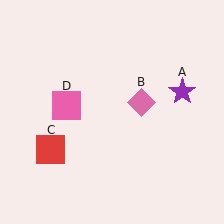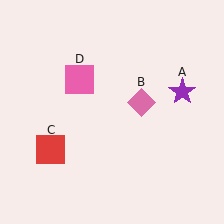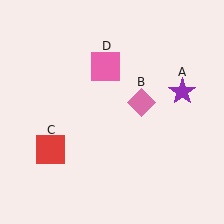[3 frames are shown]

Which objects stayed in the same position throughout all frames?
Purple star (object A) and pink diamond (object B) and red square (object C) remained stationary.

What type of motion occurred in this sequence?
The pink square (object D) rotated clockwise around the center of the scene.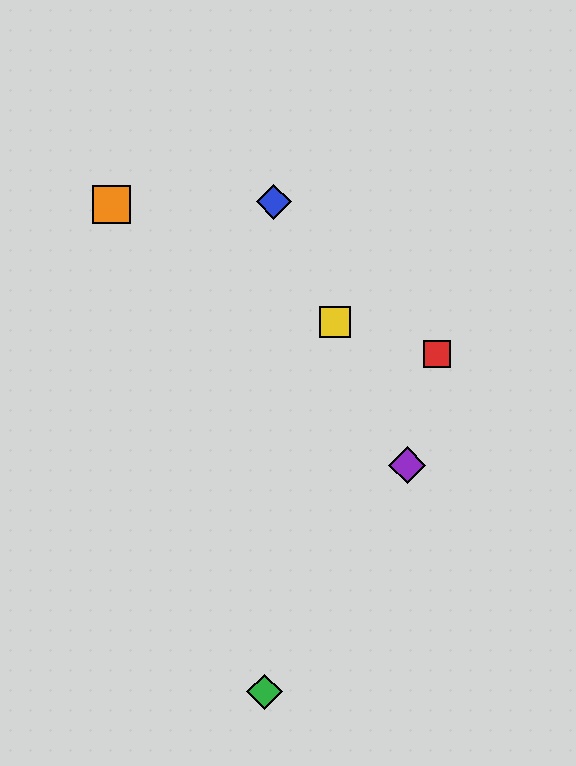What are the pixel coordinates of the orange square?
The orange square is at (111, 205).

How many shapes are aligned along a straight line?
3 shapes (the blue diamond, the yellow square, the purple diamond) are aligned along a straight line.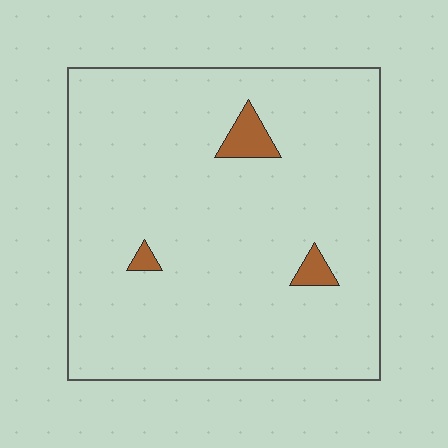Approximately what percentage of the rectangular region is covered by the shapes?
Approximately 5%.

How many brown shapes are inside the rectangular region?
3.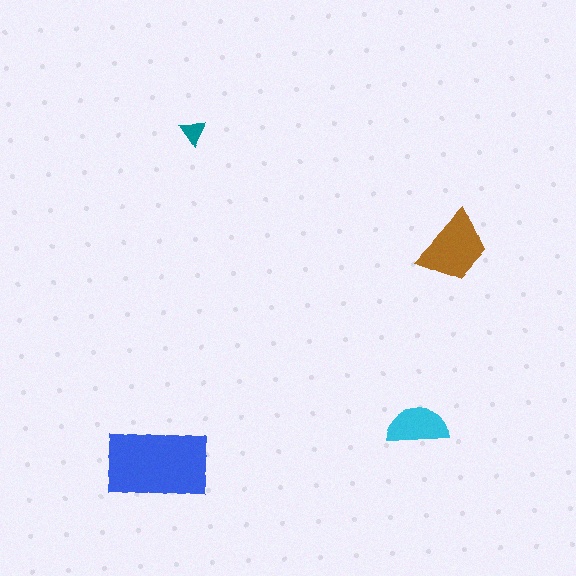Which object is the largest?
The blue rectangle.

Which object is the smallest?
The teal triangle.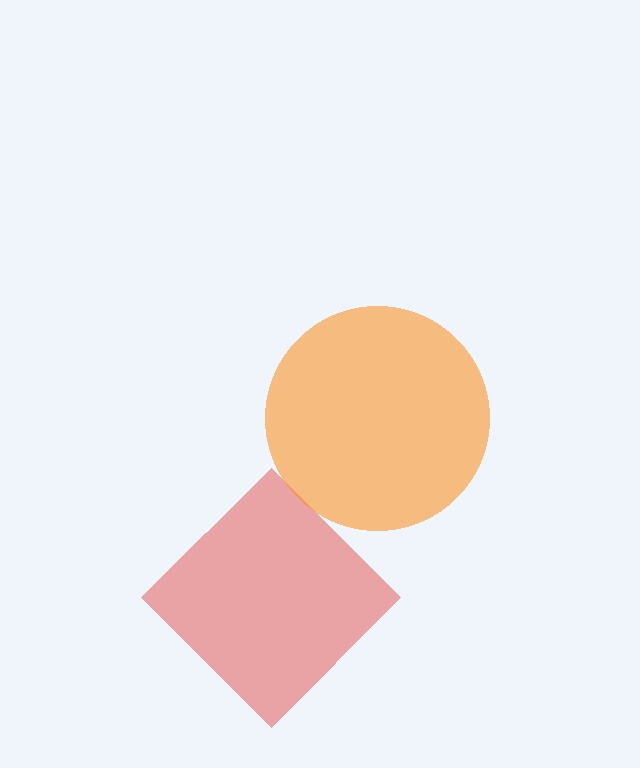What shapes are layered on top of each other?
The layered shapes are: a red diamond, an orange circle.